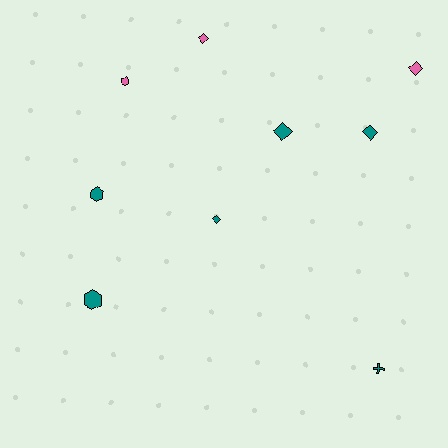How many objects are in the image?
There are 9 objects.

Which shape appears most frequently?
Diamond, with 5 objects.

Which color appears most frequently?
Teal, with 6 objects.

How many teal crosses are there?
There is 1 teal cross.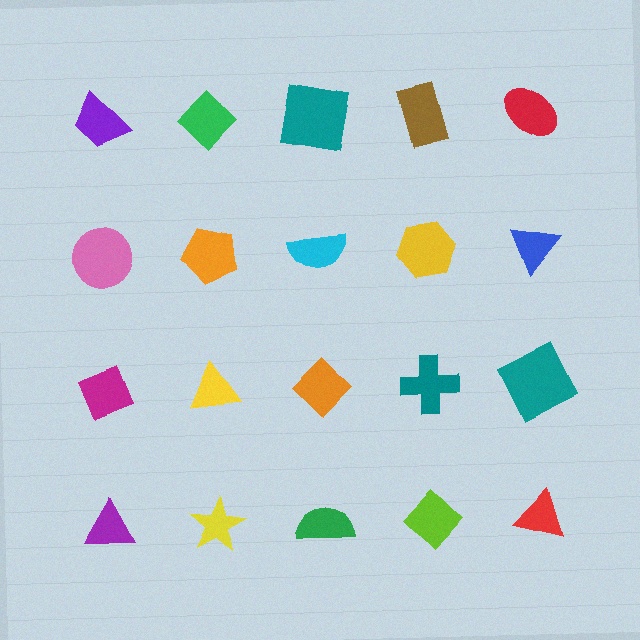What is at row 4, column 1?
A purple triangle.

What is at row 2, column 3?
A cyan semicircle.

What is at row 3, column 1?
A magenta diamond.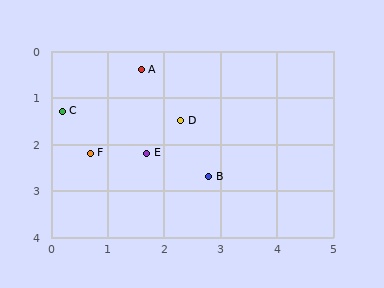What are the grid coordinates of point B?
Point B is at approximately (2.8, 2.7).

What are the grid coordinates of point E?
Point E is at approximately (1.7, 2.2).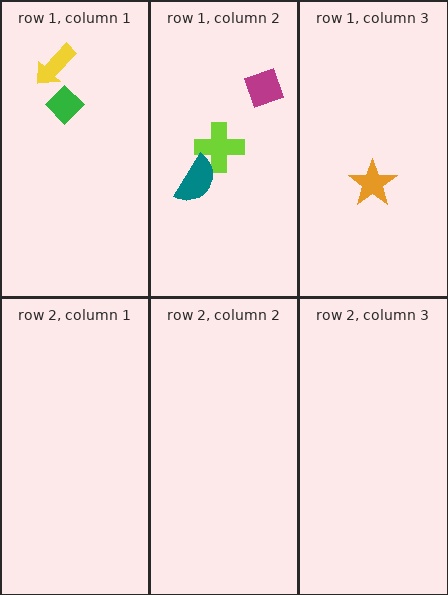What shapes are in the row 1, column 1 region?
The green diamond, the yellow arrow.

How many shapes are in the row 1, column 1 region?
2.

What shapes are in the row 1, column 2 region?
The lime cross, the magenta square, the teal semicircle.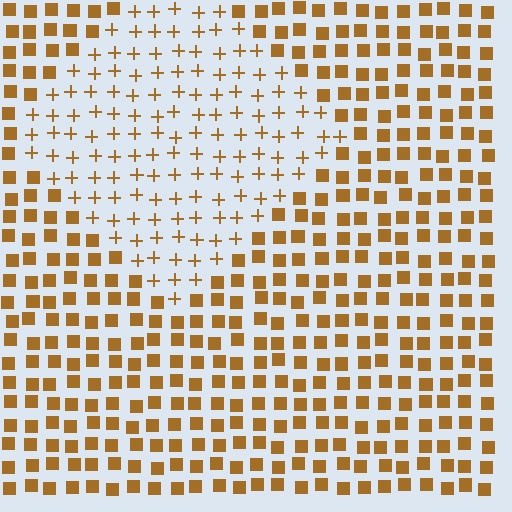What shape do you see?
I see a diamond.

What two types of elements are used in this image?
The image uses plus signs inside the diamond region and squares outside it.